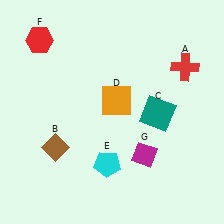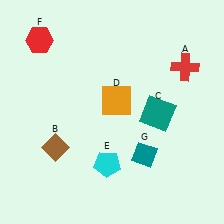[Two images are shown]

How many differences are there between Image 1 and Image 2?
There is 1 difference between the two images.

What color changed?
The diamond (G) changed from magenta in Image 1 to teal in Image 2.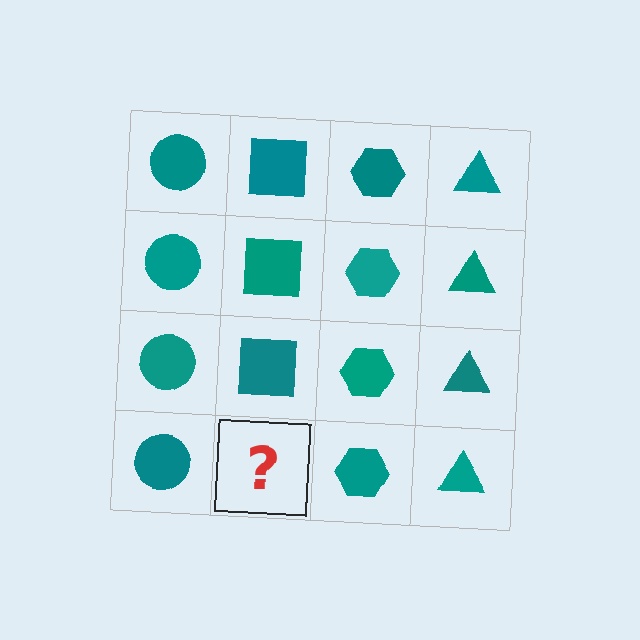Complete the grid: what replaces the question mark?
The question mark should be replaced with a teal square.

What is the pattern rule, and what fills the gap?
The rule is that each column has a consistent shape. The gap should be filled with a teal square.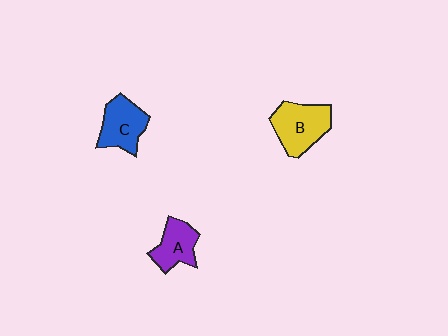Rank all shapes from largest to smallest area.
From largest to smallest: B (yellow), C (blue), A (purple).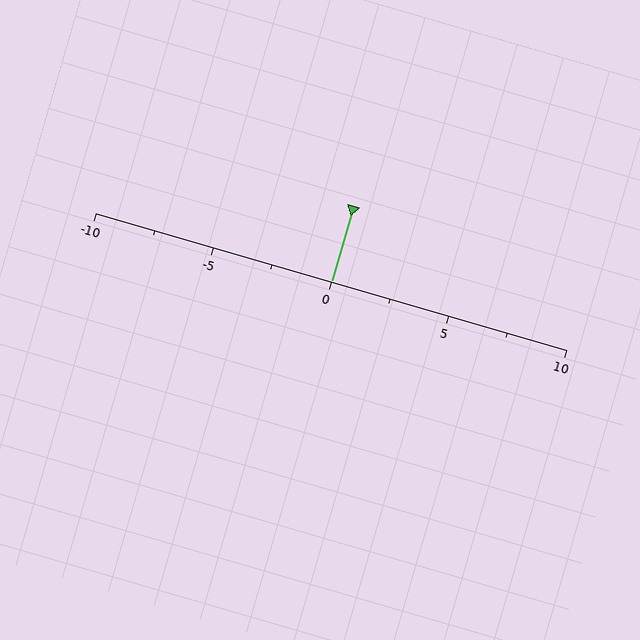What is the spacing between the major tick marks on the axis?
The major ticks are spaced 5 apart.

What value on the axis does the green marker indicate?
The marker indicates approximately 0.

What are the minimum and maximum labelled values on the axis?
The axis runs from -10 to 10.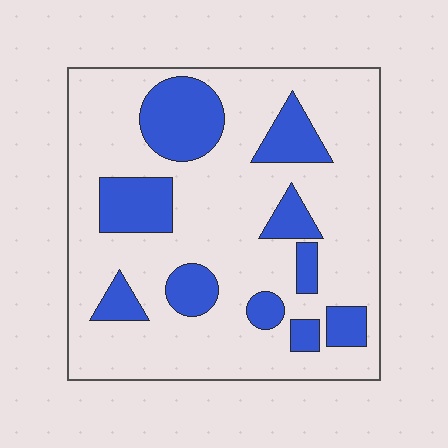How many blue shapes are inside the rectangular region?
10.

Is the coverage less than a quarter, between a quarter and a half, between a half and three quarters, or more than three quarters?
Less than a quarter.